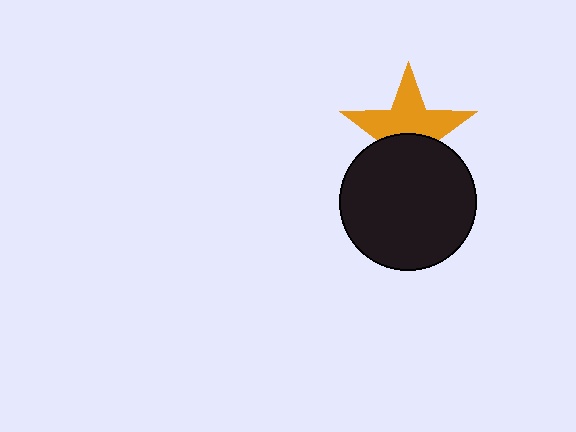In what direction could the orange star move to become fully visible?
The orange star could move up. That would shift it out from behind the black circle entirely.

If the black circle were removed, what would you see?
You would see the complete orange star.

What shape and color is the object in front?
The object in front is a black circle.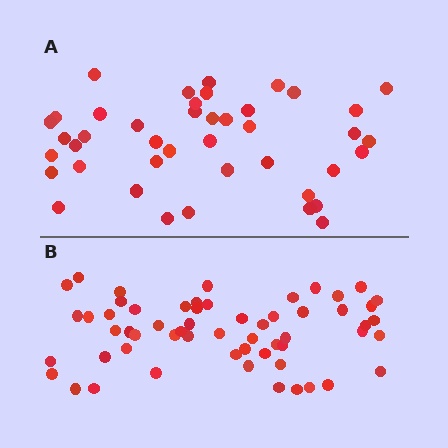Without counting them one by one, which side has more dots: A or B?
Region B (the bottom region) has more dots.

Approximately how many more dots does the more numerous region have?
Region B has approximately 15 more dots than region A.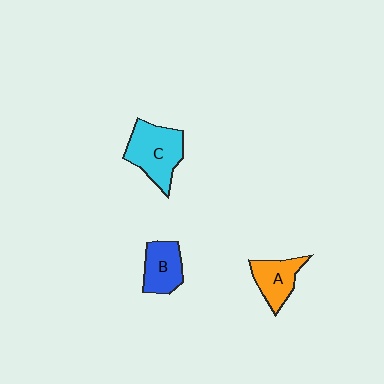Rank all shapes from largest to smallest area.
From largest to smallest: C (cyan), B (blue), A (orange).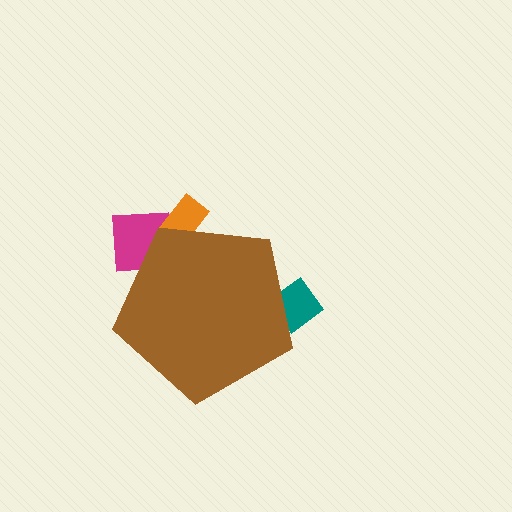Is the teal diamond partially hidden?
Yes, the teal diamond is partially hidden behind the brown pentagon.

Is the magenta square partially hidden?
Yes, the magenta square is partially hidden behind the brown pentagon.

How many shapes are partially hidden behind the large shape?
3 shapes are partially hidden.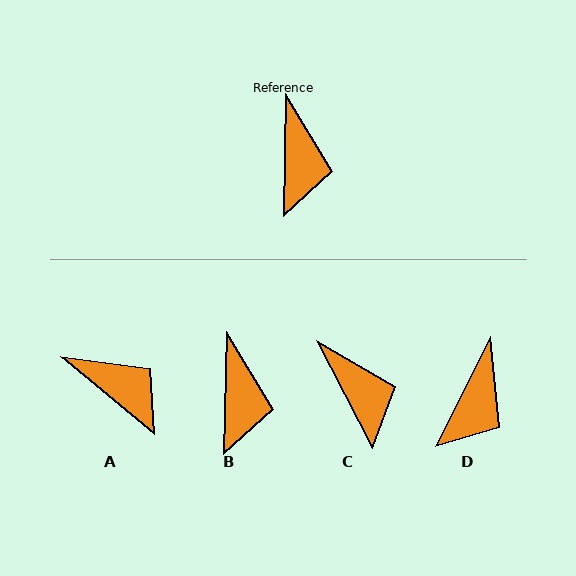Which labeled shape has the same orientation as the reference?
B.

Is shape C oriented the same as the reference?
No, it is off by about 29 degrees.